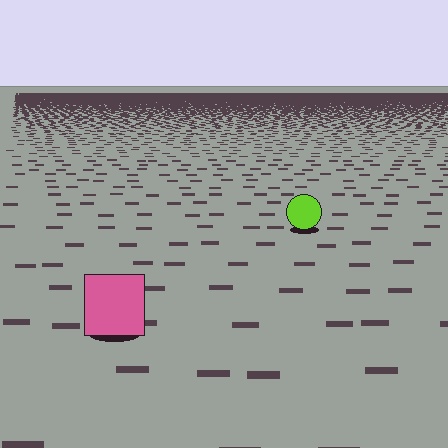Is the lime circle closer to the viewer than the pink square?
No. The pink square is closer — you can tell from the texture gradient: the ground texture is coarser near it.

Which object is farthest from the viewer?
The lime circle is farthest from the viewer. It appears smaller and the ground texture around it is denser.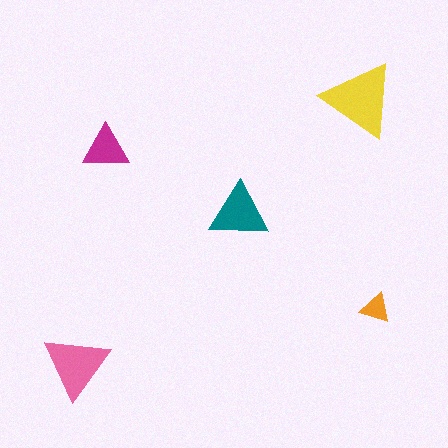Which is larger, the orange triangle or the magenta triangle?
The magenta one.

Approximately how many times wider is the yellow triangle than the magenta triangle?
About 1.5 times wider.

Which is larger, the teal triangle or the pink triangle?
The pink one.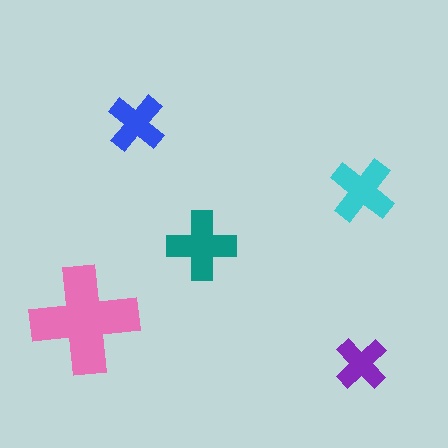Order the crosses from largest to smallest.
the pink one, the teal one, the cyan one, the blue one, the purple one.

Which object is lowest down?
The purple cross is bottommost.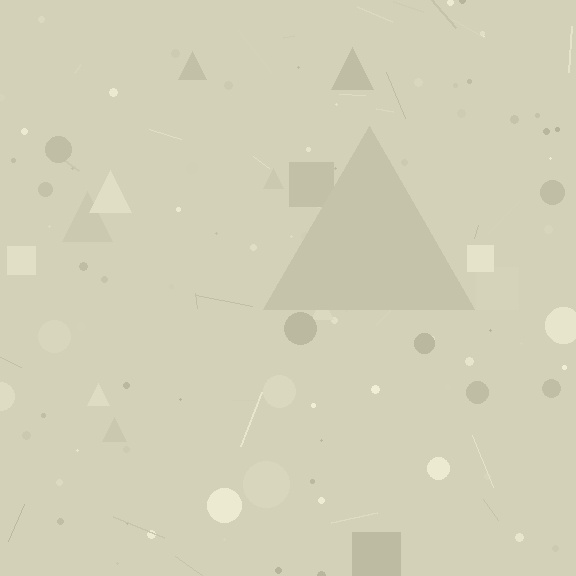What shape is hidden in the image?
A triangle is hidden in the image.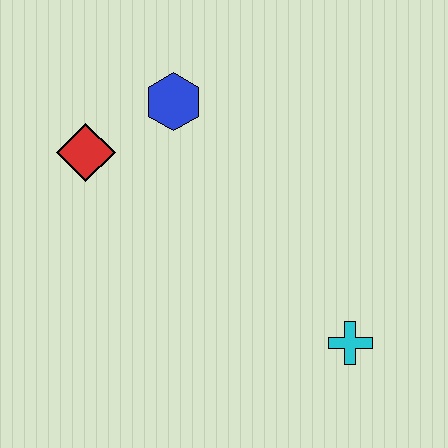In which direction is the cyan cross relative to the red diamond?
The cyan cross is to the right of the red diamond.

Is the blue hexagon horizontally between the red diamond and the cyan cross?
Yes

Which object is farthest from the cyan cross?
The red diamond is farthest from the cyan cross.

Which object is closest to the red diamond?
The blue hexagon is closest to the red diamond.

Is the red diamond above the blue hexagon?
No